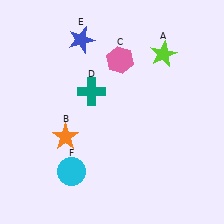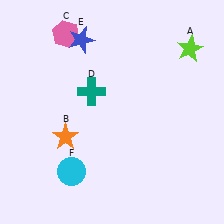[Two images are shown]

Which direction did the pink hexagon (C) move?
The pink hexagon (C) moved left.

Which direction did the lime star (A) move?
The lime star (A) moved right.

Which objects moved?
The objects that moved are: the lime star (A), the pink hexagon (C).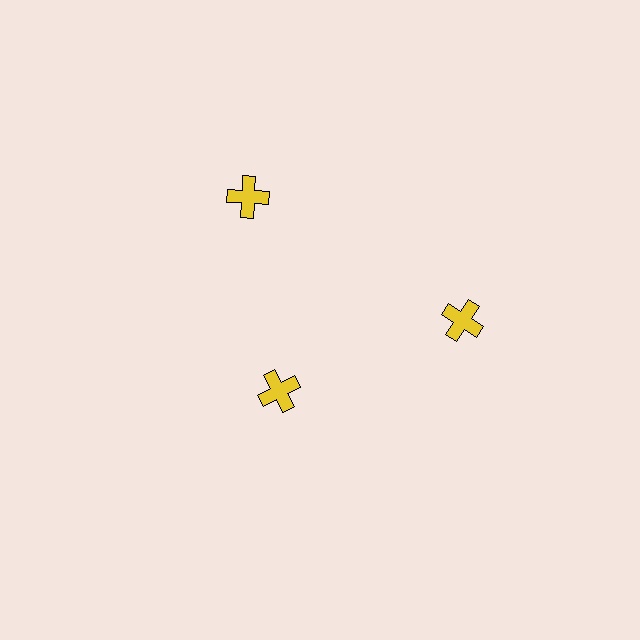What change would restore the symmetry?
The symmetry would be restored by moving it outward, back onto the ring so that all 3 crosses sit at equal angles and equal distance from the center.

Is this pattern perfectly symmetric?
No. The 3 yellow crosses are arranged in a ring, but one element near the 7 o'clock position is pulled inward toward the center, breaking the 3-fold rotational symmetry.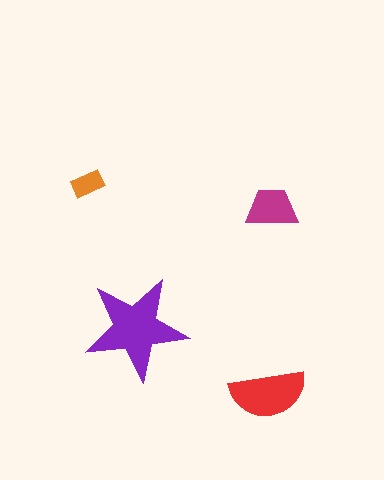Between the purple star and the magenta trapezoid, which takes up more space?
The purple star.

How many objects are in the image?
There are 4 objects in the image.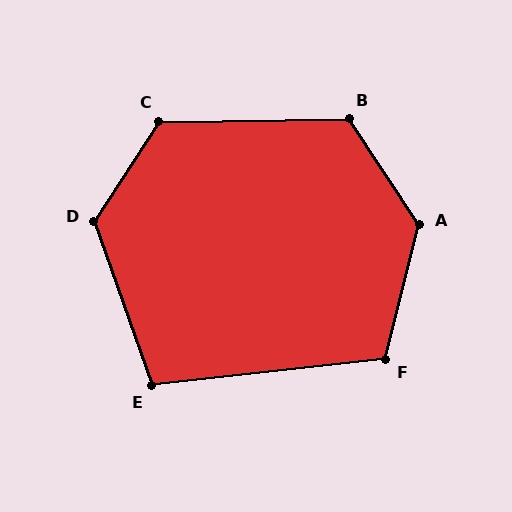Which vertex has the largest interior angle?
A, at approximately 133 degrees.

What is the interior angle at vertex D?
Approximately 127 degrees (obtuse).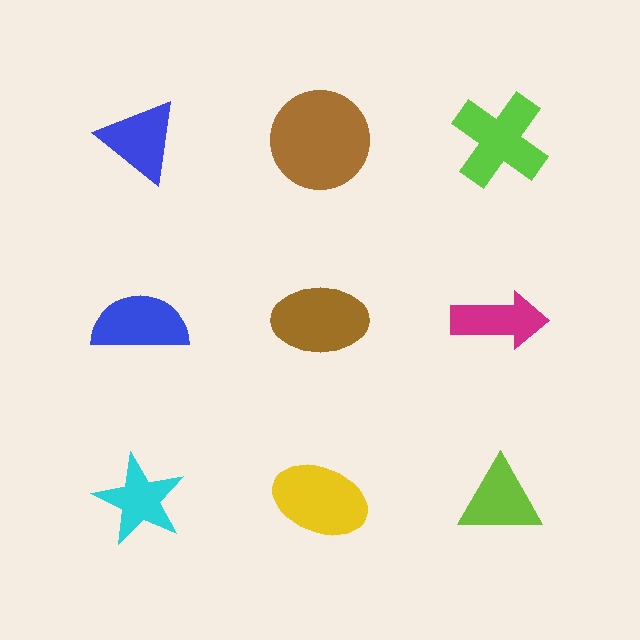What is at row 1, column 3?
A lime cross.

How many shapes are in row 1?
3 shapes.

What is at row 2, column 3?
A magenta arrow.